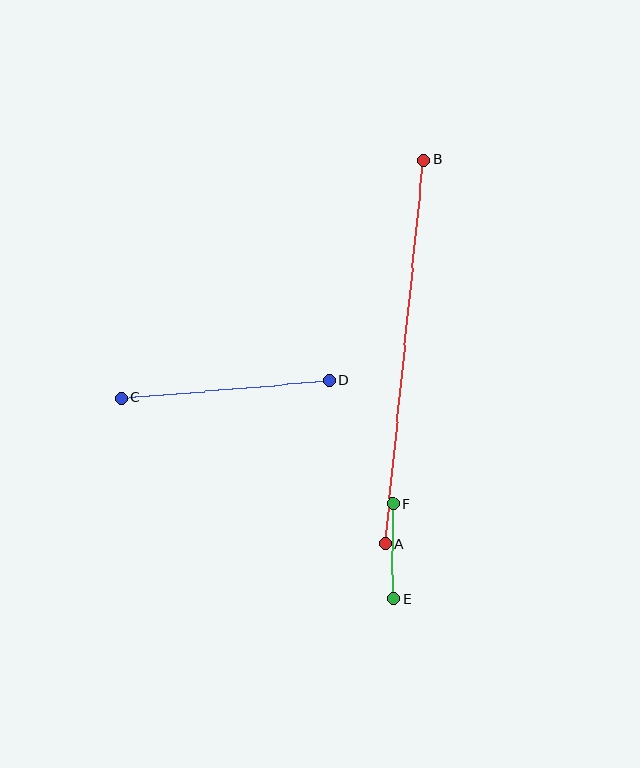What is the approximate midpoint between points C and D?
The midpoint is at approximately (225, 389) pixels.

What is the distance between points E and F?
The distance is approximately 95 pixels.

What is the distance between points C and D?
The distance is approximately 208 pixels.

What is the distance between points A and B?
The distance is approximately 386 pixels.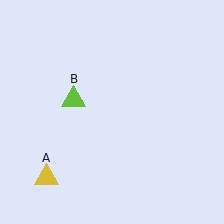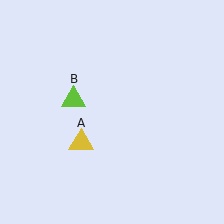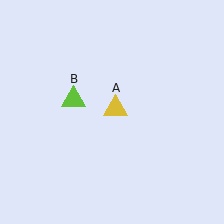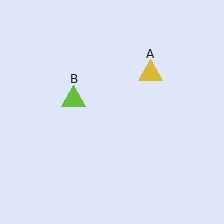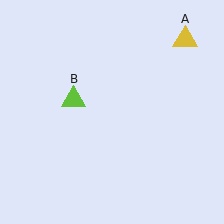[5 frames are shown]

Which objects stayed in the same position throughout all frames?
Lime triangle (object B) remained stationary.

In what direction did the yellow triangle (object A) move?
The yellow triangle (object A) moved up and to the right.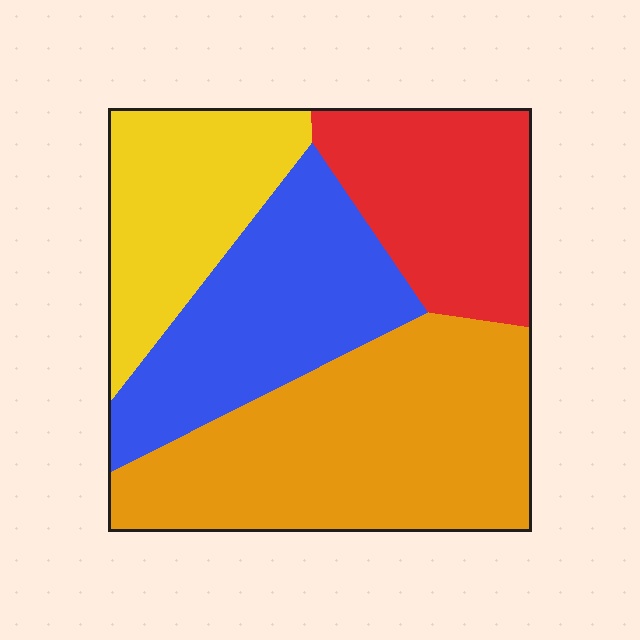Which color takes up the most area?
Orange, at roughly 35%.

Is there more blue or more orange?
Orange.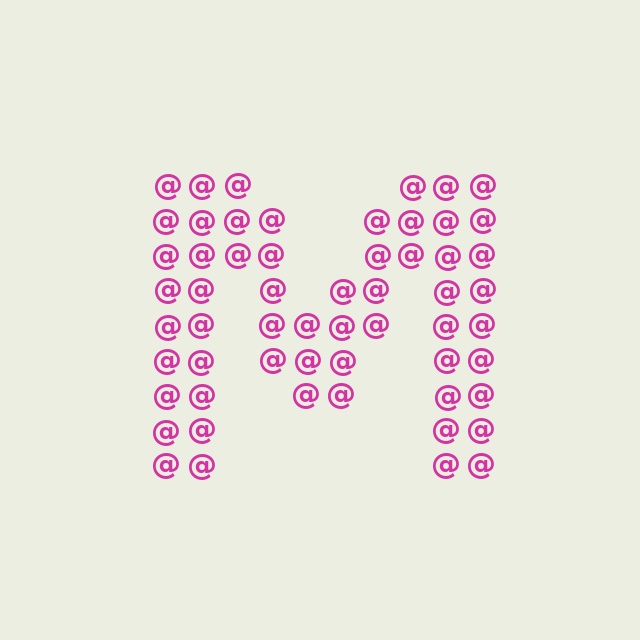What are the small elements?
The small elements are at signs.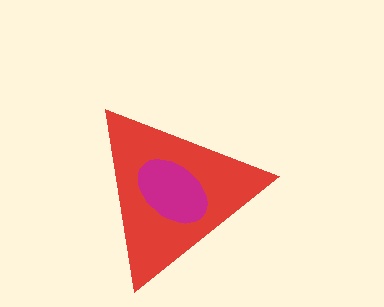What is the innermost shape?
The magenta ellipse.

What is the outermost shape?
The red triangle.